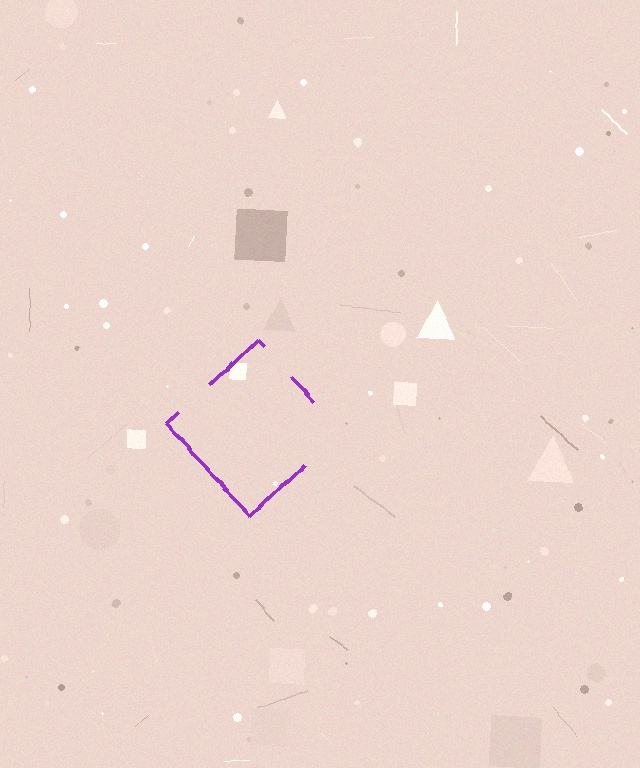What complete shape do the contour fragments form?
The contour fragments form a diamond.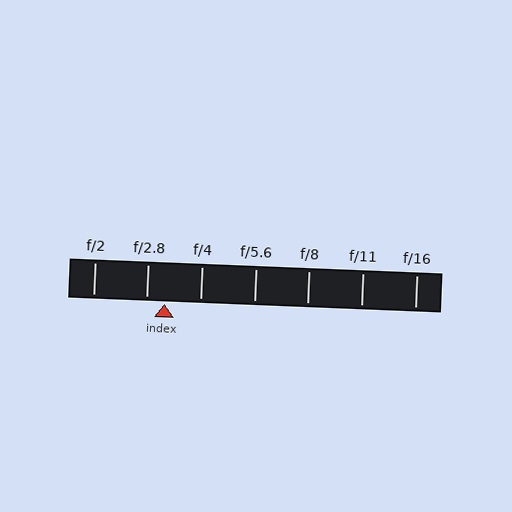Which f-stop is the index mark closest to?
The index mark is closest to f/2.8.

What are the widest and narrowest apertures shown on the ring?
The widest aperture shown is f/2 and the narrowest is f/16.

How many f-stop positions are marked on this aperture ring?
There are 7 f-stop positions marked.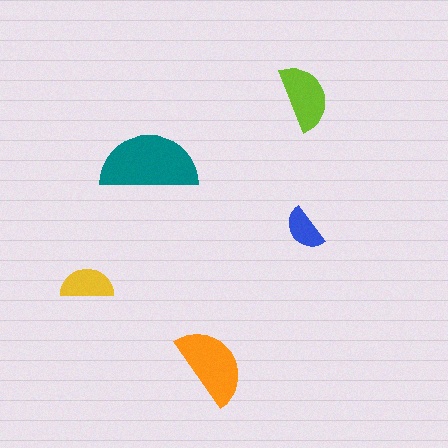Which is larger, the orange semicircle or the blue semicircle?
The orange one.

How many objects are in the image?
There are 5 objects in the image.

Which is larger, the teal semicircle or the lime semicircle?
The teal one.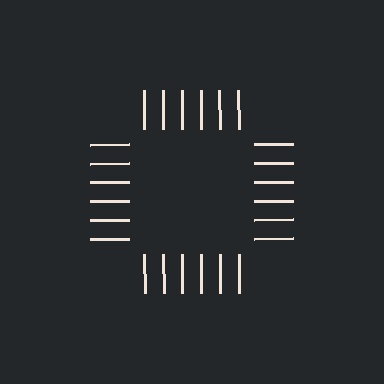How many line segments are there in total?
24 — 6 along each of the 4 edges.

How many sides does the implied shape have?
4 sides — the line-ends trace a square.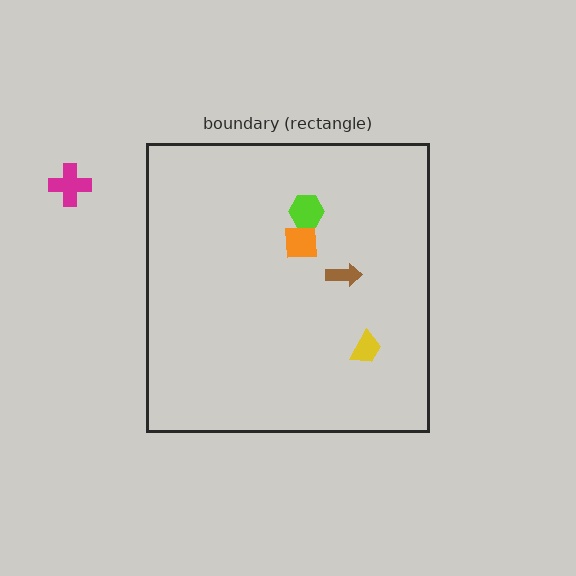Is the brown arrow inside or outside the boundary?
Inside.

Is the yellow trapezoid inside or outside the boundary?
Inside.